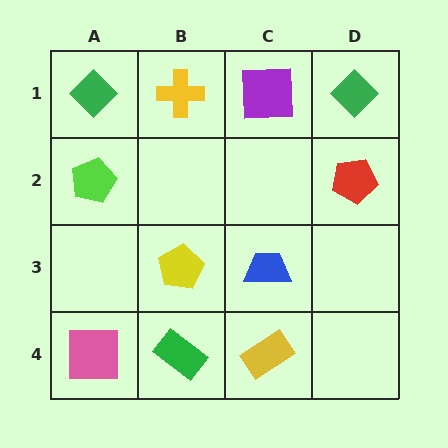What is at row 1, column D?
A green diamond.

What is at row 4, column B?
A green rectangle.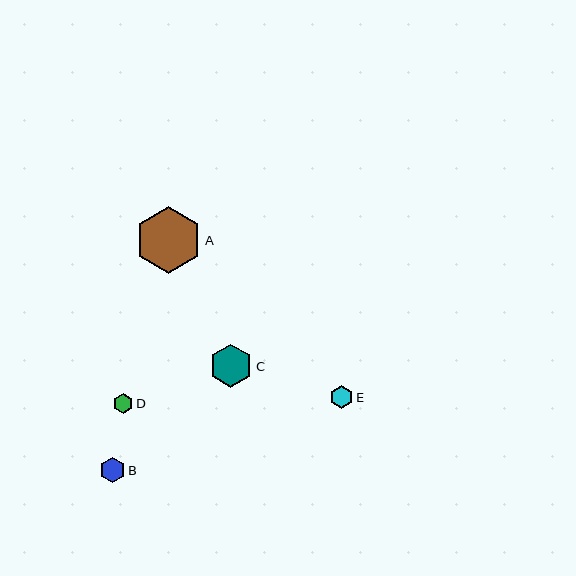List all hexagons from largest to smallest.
From largest to smallest: A, C, B, E, D.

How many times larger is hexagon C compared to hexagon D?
Hexagon C is approximately 2.1 times the size of hexagon D.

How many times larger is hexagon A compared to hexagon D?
Hexagon A is approximately 3.3 times the size of hexagon D.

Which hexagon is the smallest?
Hexagon D is the smallest with a size of approximately 20 pixels.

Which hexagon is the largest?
Hexagon A is the largest with a size of approximately 68 pixels.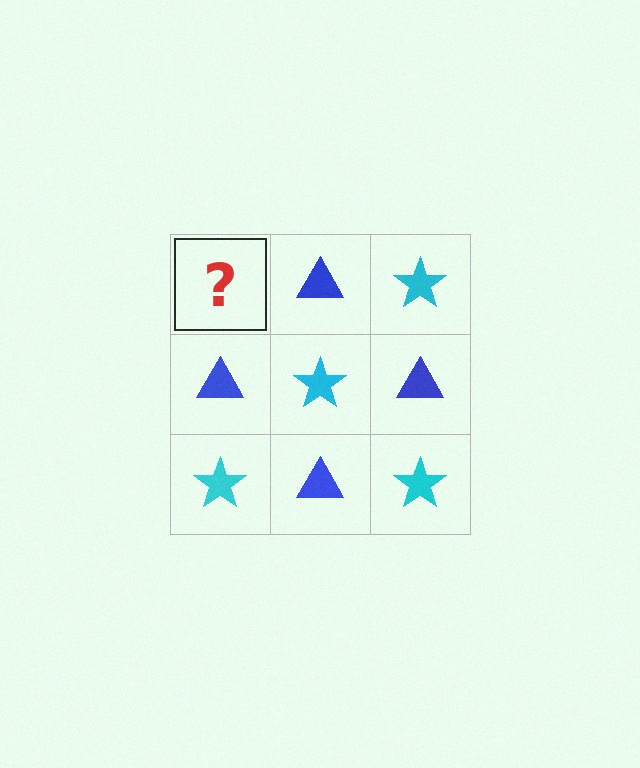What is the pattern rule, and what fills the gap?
The rule is that it alternates cyan star and blue triangle in a checkerboard pattern. The gap should be filled with a cyan star.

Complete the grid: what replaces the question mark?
The question mark should be replaced with a cyan star.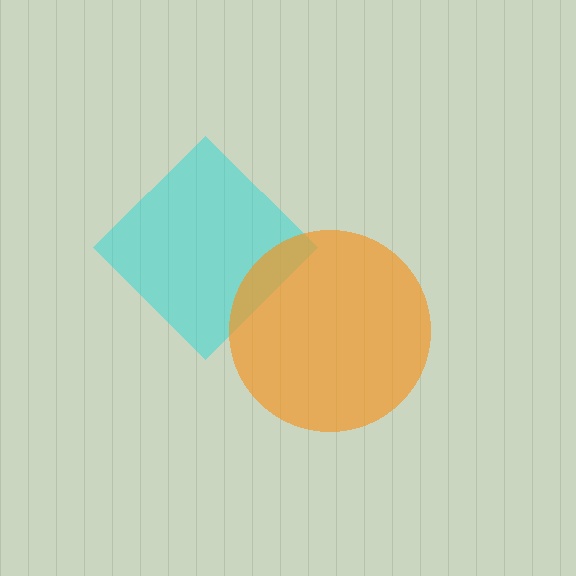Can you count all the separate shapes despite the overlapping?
Yes, there are 2 separate shapes.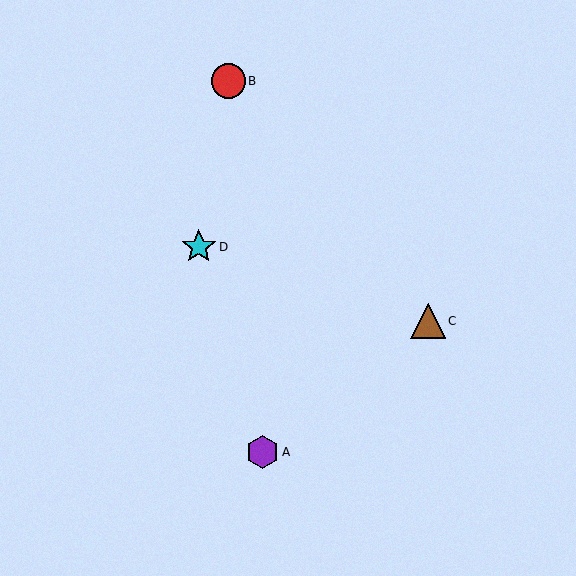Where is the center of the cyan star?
The center of the cyan star is at (199, 247).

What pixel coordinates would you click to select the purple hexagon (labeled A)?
Click at (262, 452) to select the purple hexagon A.